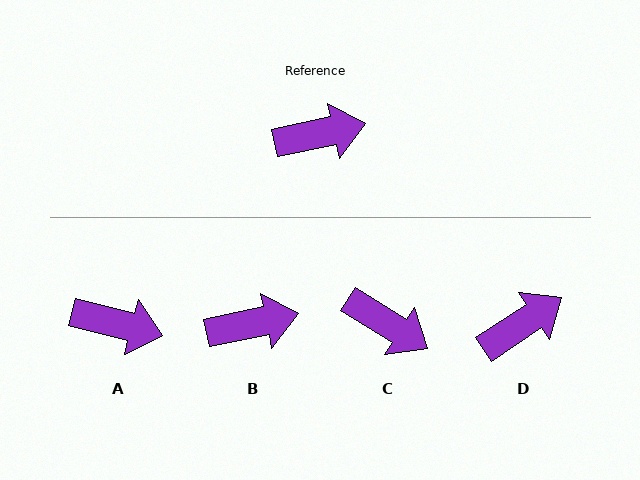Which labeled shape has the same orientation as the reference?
B.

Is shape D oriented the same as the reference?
No, it is off by about 22 degrees.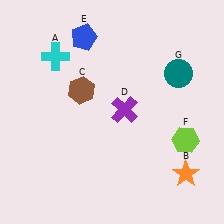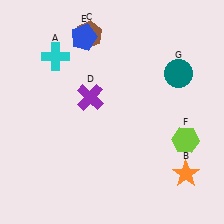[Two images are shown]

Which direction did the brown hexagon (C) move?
The brown hexagon (C) moved up.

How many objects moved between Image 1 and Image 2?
2 objects moved between the two images.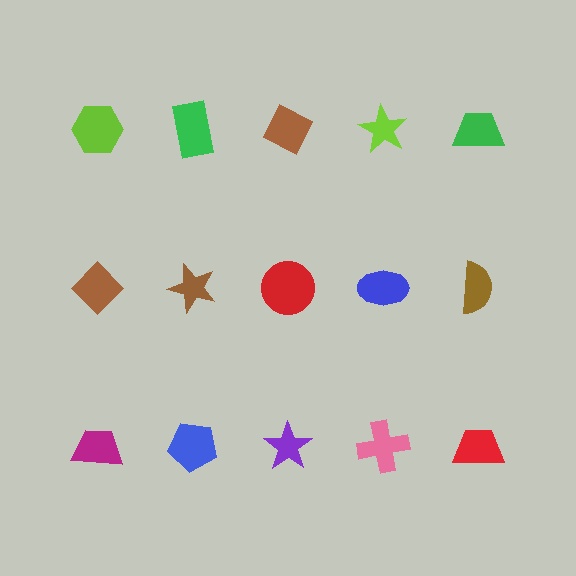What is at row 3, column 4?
A pink cross.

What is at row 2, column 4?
A blue ellipse.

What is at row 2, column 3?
A red circle.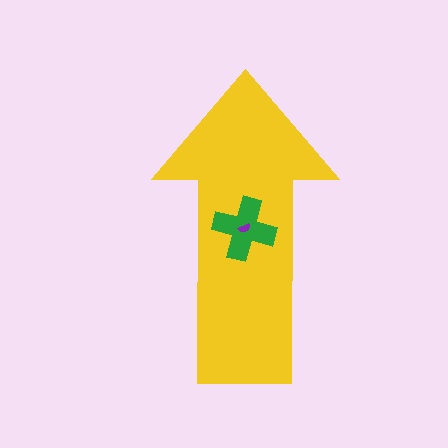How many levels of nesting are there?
3.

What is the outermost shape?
The yellow arrow.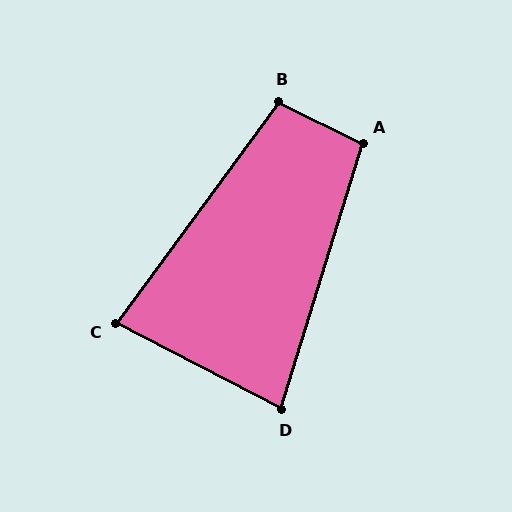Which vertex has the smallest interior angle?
D, at approximately 80 degrees.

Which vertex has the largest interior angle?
B, at approximately 100 degrees.